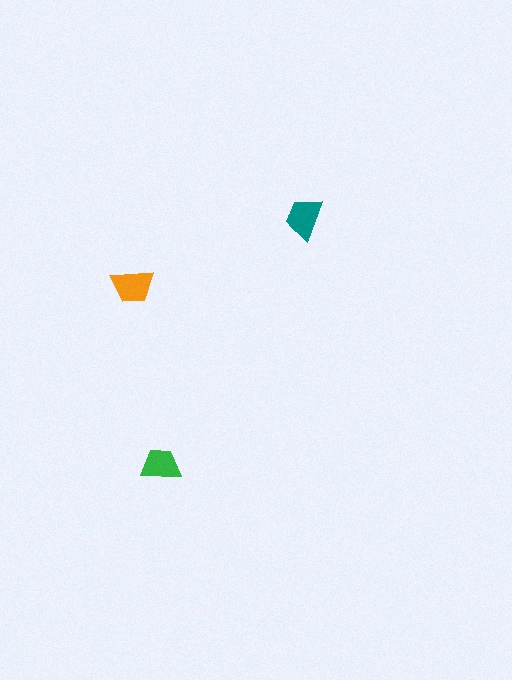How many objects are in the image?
There are 3 objects in the image.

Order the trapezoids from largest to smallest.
the orange one, the teal one, the green one.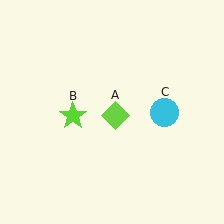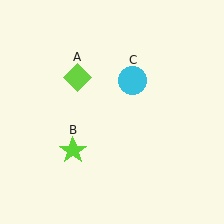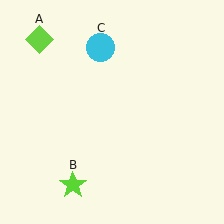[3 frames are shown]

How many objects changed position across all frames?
3 objects changed position: lime diamond (object A), lime star (object B), cyan circle (object C).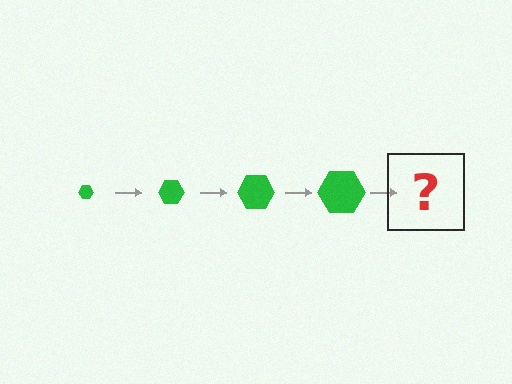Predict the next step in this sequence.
The next step is a green hexagon, larger than the previous one.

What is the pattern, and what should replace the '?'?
The pattern is that the hexagon gets progressively larger each step. The '?' should be a green hexagon, larger than the previous one.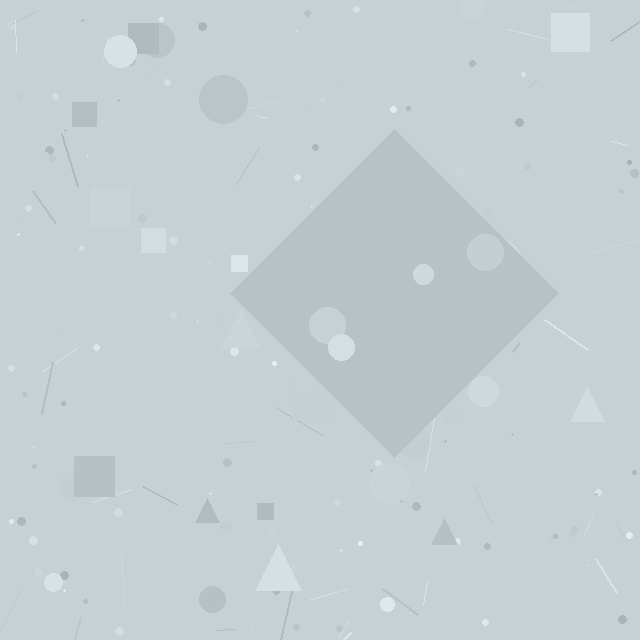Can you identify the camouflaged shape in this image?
The camouflaged shape is a diamond.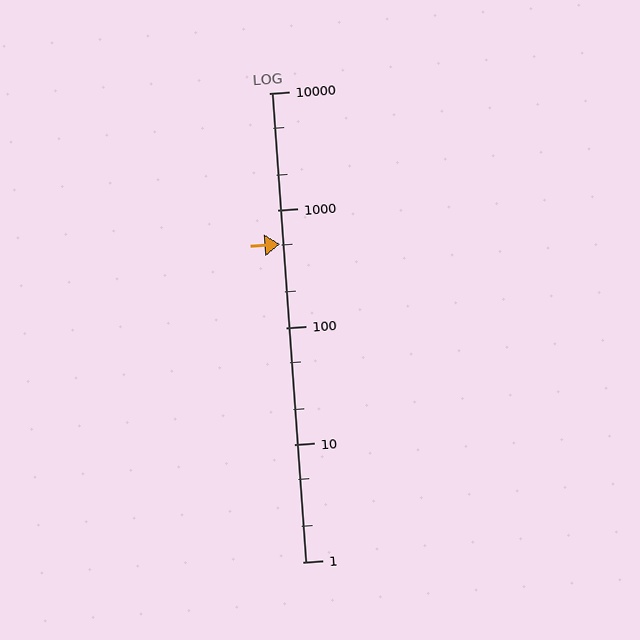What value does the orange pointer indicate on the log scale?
The pointer indicates approximately 510.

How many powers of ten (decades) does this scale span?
The scale spans 4 decades, from 1 to 10000.